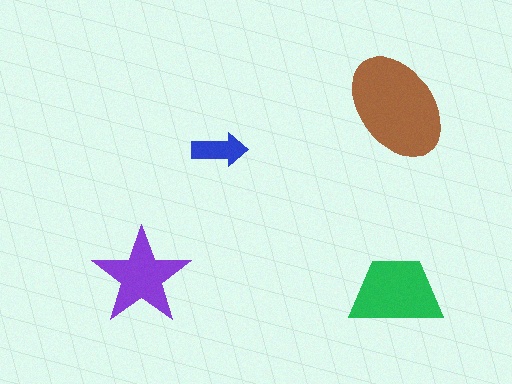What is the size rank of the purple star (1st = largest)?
3rd.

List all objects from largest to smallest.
The brown ellipse, the green trapezoid, the purple star, the blue arrow.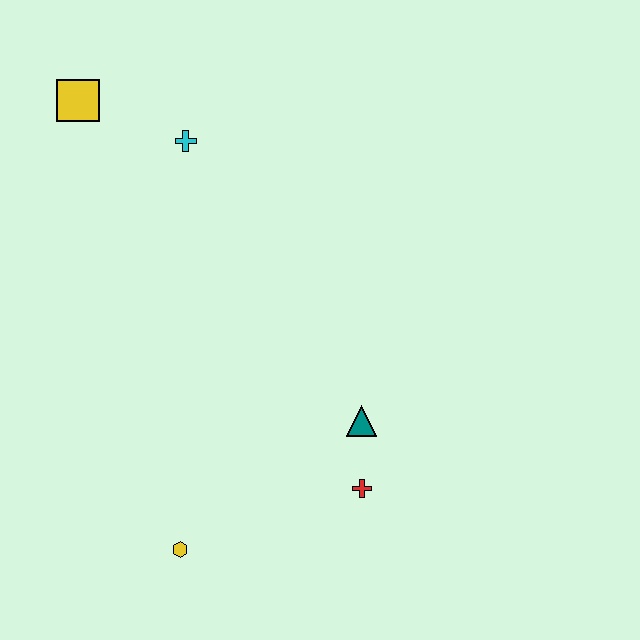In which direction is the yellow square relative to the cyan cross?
The yellow square is to the left of the cyan cross.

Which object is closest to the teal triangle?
The red cross is closest to the teal triangle.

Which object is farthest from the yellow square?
The red cross is farthest from the yellow square.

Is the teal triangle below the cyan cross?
Yes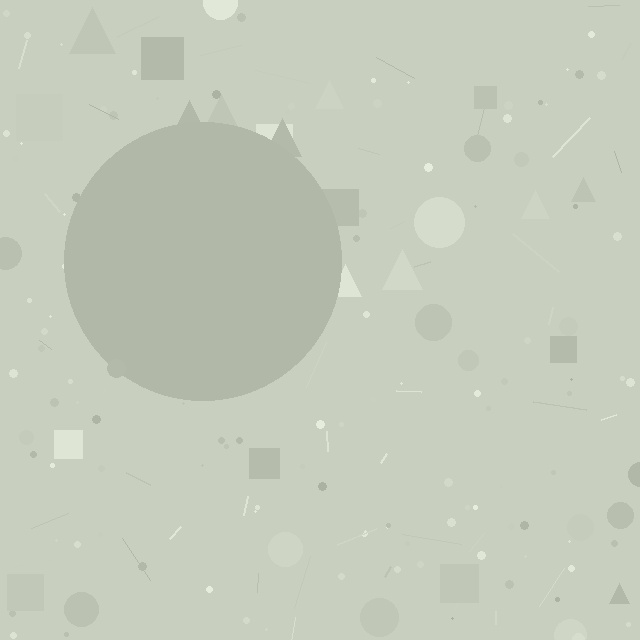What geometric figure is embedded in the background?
A circle is embedded in the background.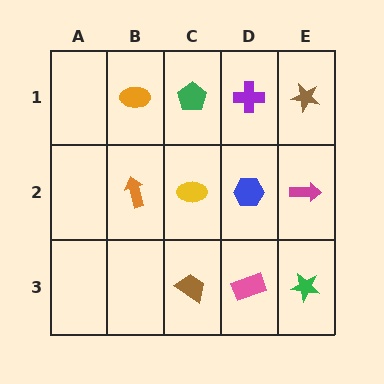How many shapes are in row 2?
4 shapes.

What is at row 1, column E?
A brown star.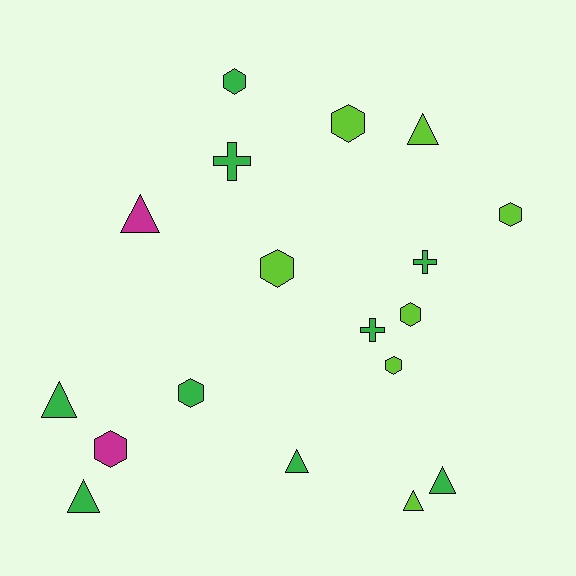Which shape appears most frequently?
Hexagon, with 8 objects.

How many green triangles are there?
There are 4 green triangles.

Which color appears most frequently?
Green, with 9 objects.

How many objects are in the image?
There are 18 objects.